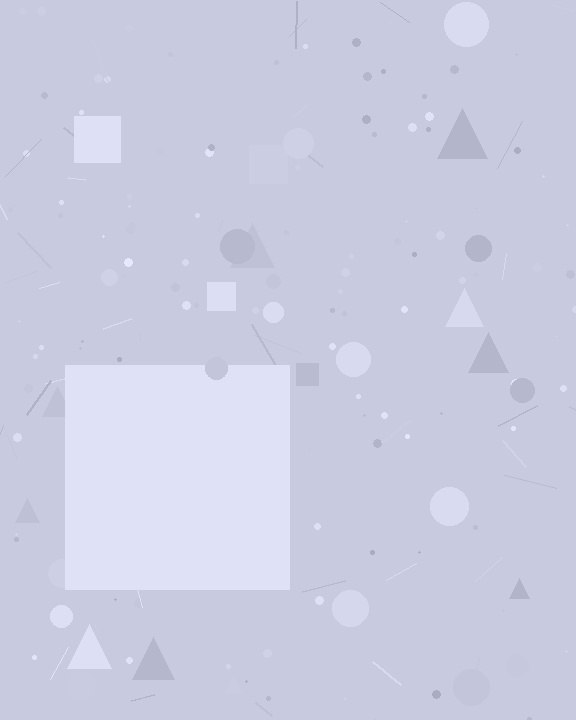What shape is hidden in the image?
A square is hidden in the image.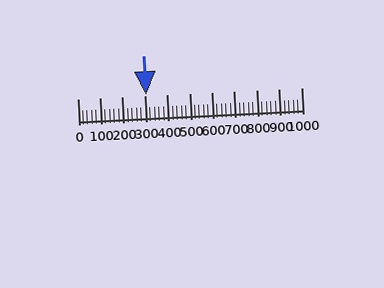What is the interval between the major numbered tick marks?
The major tick marks are spaced 100 units apart.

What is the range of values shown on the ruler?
The ruler shows values from 0 to 1000.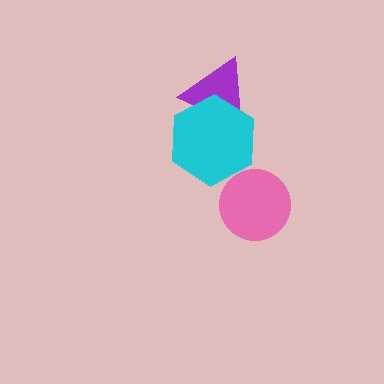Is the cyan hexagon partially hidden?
No, no other shape covers it.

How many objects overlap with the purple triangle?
1 object overlaps with the purple triangle.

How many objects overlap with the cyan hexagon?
1 object overlaps with the cyan hexagon.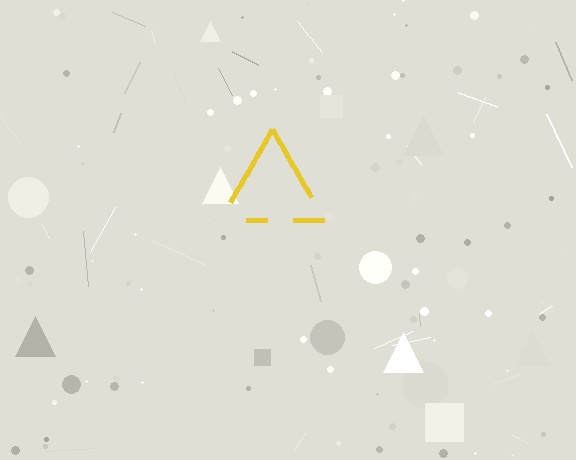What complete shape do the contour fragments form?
The contour fragments form a triangle.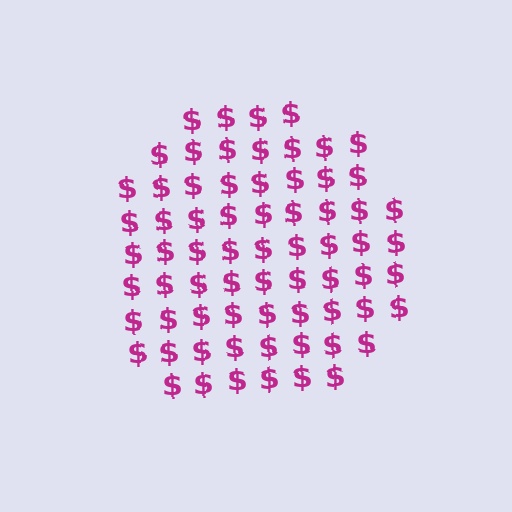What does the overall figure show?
The overall figure shows a circle.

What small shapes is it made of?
It is made of small dollar signs.